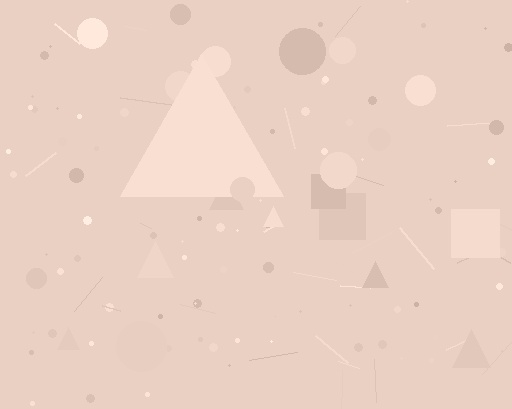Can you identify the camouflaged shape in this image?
The camouflaged shape is a triangle.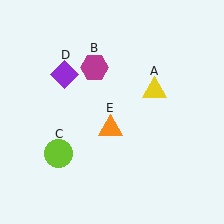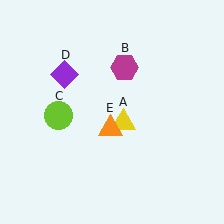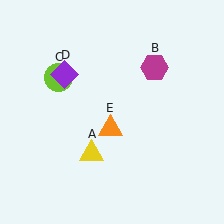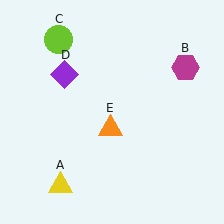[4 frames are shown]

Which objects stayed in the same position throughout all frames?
Purple diamond (object D) and orange triangle (object E) remained stationary.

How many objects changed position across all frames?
3 objects changed position: yellow triangle (object A), magenta hexagon (object B), lime circle (object C).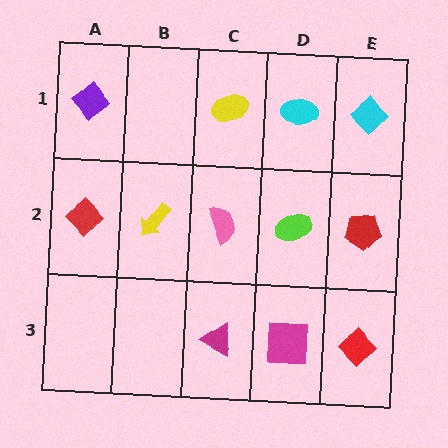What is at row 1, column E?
A cyan diamond.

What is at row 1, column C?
A yellow ellipse.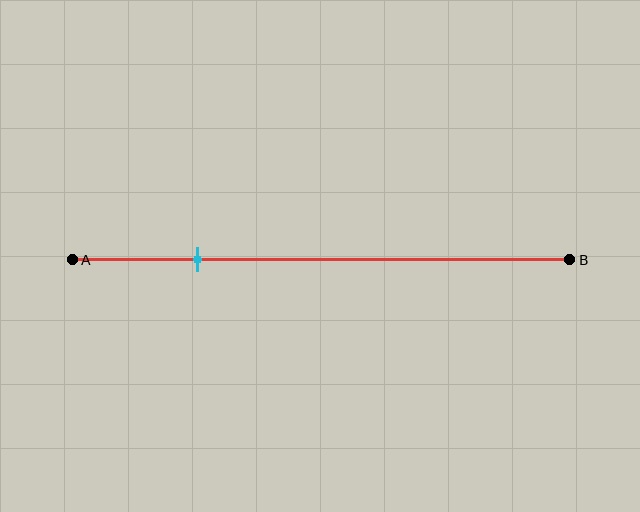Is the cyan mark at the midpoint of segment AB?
No, the mark is at about 25% from A, not at the 50% midpoint.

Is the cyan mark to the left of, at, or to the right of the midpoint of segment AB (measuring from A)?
The cyan mark is to the left of the midpoint of segment AB.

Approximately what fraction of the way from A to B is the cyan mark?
The cyan mark is approximately 25% of the way from A to B.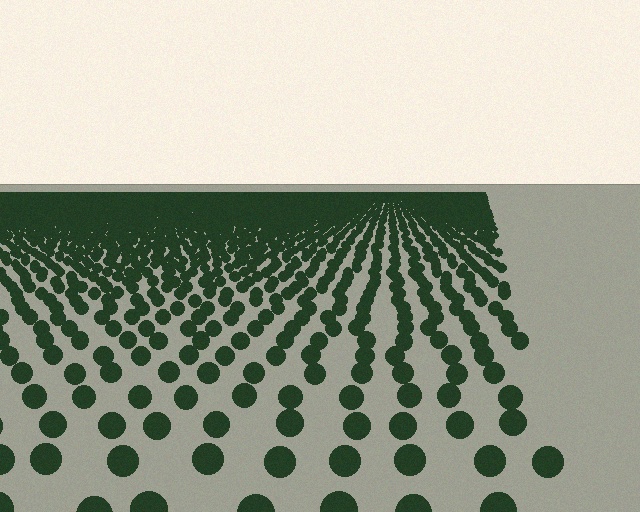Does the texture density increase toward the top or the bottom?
Density increases toward the top.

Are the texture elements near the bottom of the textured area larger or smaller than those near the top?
Larger. Near the bottom, elements are closer to the viewer and appear at a bigger on-screen size.